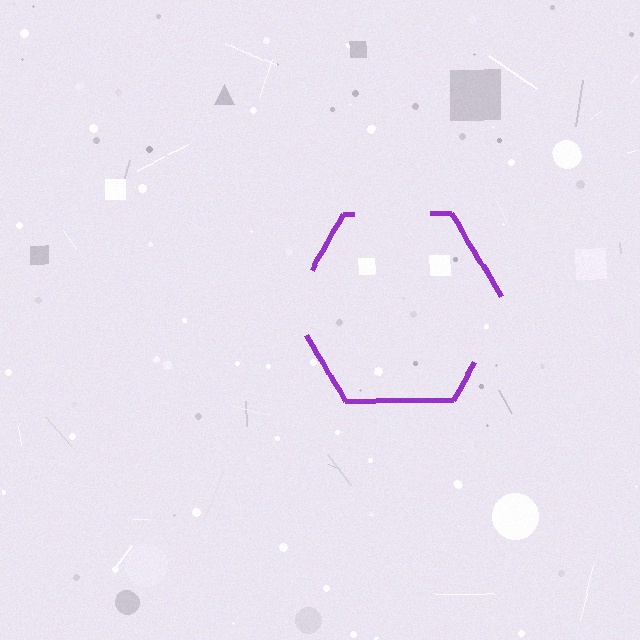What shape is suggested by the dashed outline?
The dashed outline suggests a hexagon.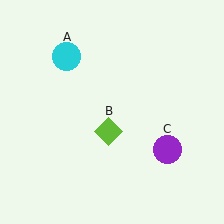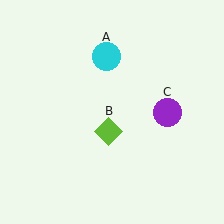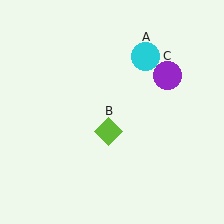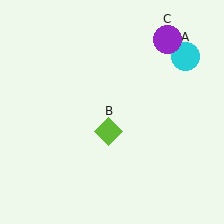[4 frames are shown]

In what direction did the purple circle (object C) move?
The purple circle (object C) moved up.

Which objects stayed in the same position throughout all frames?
Lime diamond (object B) remained stationary.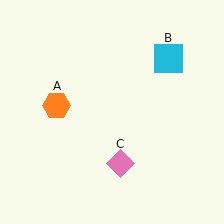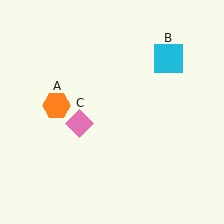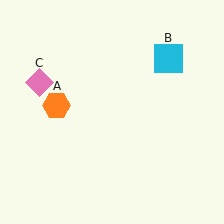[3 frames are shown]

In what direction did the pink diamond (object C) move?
The pink diamond (object C) moved up and to the left.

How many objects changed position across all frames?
1 object changed position: pink diamond (object C).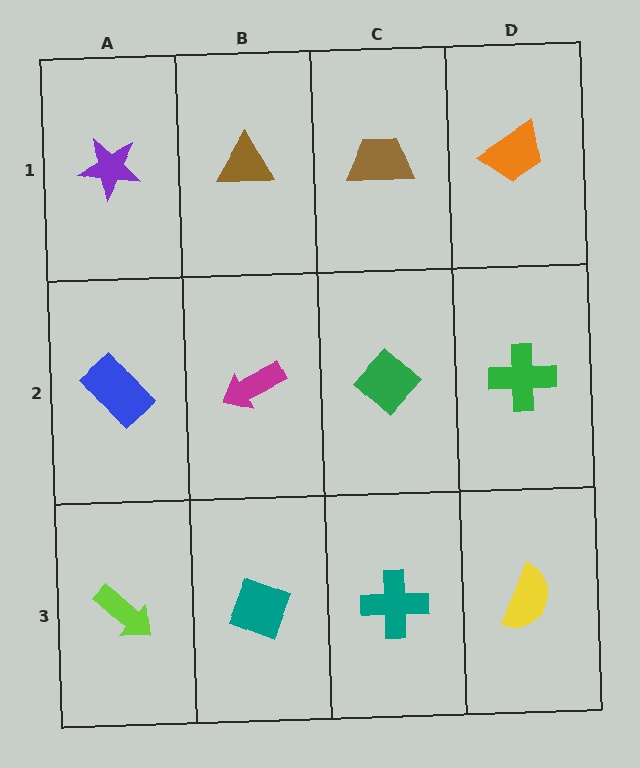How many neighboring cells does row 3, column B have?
3.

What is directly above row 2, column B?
A brown triangle.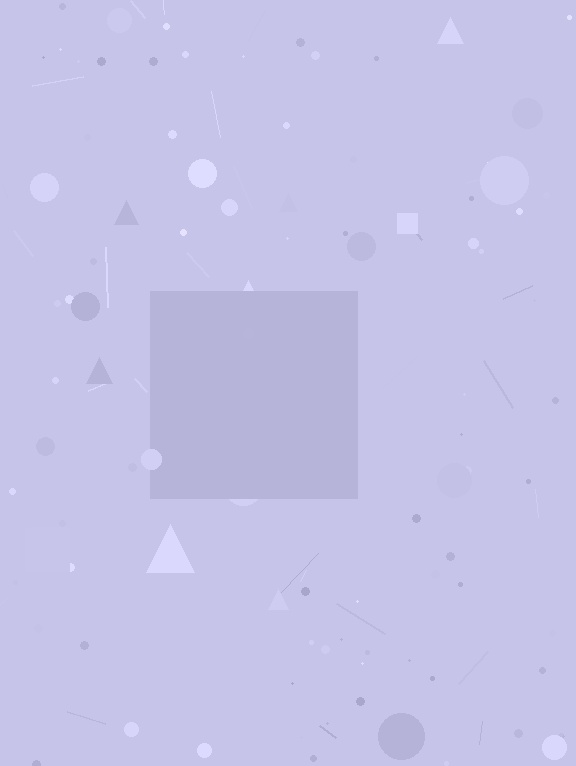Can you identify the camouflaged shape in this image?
The camouflaged shape is a square.